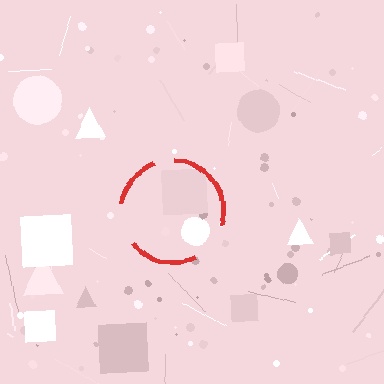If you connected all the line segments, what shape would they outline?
They would outline a circle.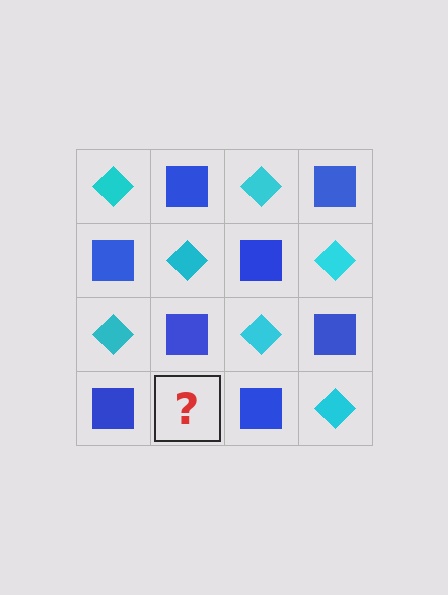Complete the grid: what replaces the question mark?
The question mark should be replaced with a cyan diamond.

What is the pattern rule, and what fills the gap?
The rule is that it alternates cyan diamond and blue square in a checkerboard pattern. The gap should be filled with a cyan diamond.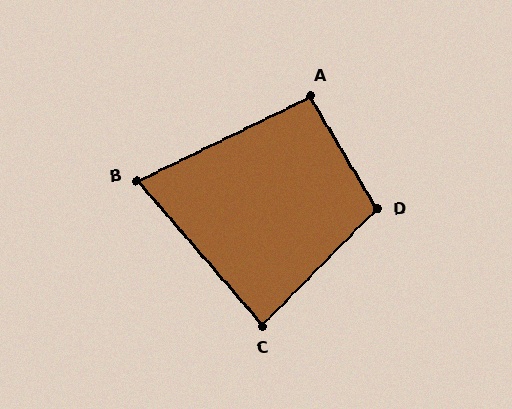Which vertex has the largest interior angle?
D, at approximately 105 degrees.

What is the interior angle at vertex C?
Approximately 85 degrees (approximately right).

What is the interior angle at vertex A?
Approximately 95 degrees (approximately right).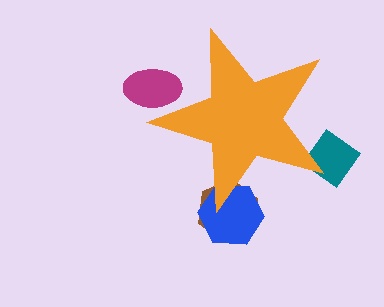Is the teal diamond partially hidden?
Yes, the teal diamond is partially hidden behind the orange star.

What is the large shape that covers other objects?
An orange star.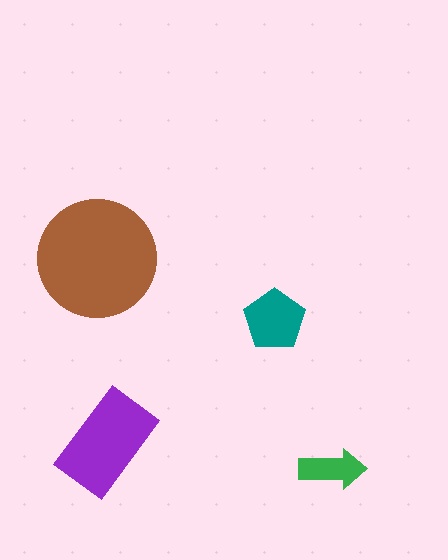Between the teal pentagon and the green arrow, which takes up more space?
The teal pentagon.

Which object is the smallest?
The green arrow.